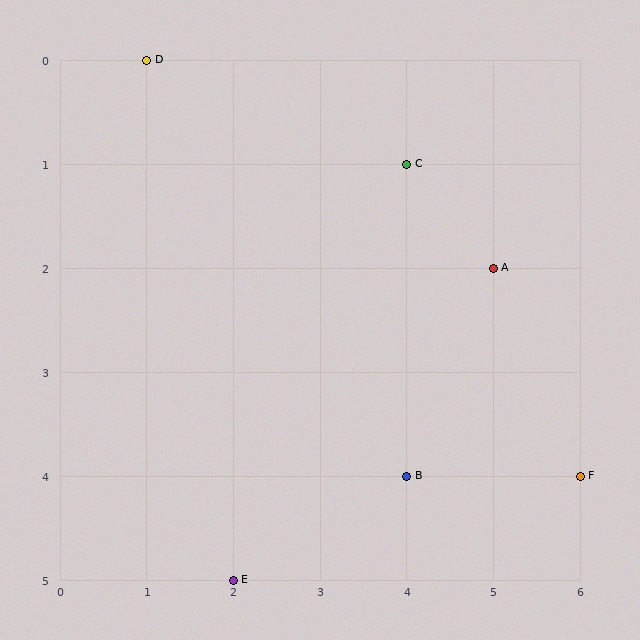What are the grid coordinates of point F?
Point F is at grid coordinates (6, 4).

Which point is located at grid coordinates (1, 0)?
Point D is at (1, 0).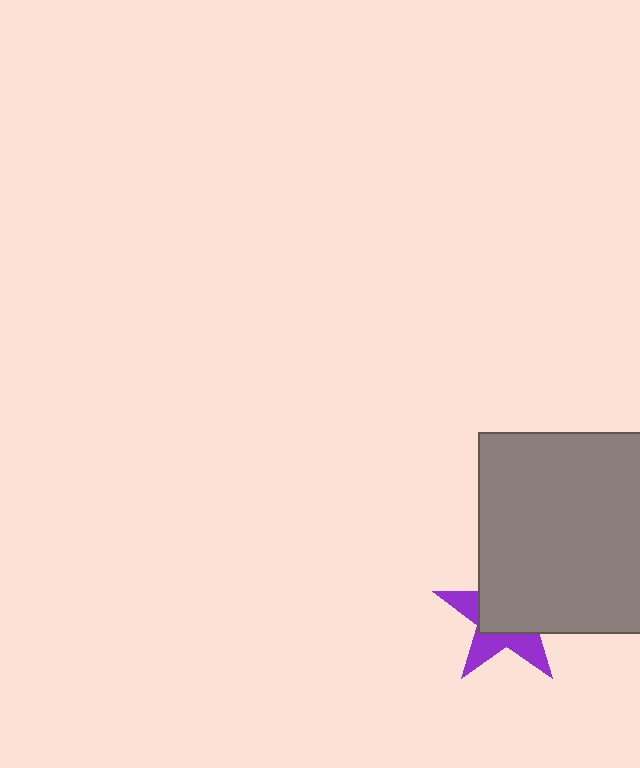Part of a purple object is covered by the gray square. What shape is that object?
It is a star.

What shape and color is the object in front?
The object in front is a gray square.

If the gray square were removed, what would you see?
You would see the complete purple star.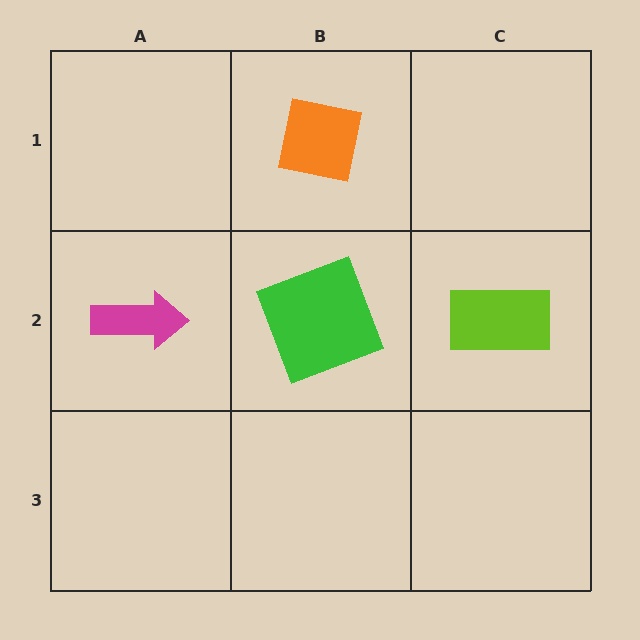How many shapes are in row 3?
0 shapes.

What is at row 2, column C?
A lime rectangle.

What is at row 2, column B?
A green square.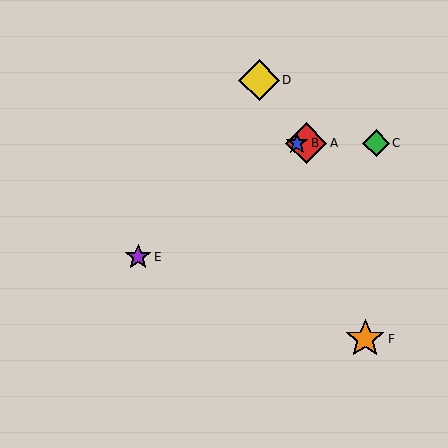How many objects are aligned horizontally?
3 objects (A, B, C) are aligned horizontally.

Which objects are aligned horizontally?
Objects A, B, C are aligned horizontally.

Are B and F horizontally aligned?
No, B is at y≈143 and F is at y≈339.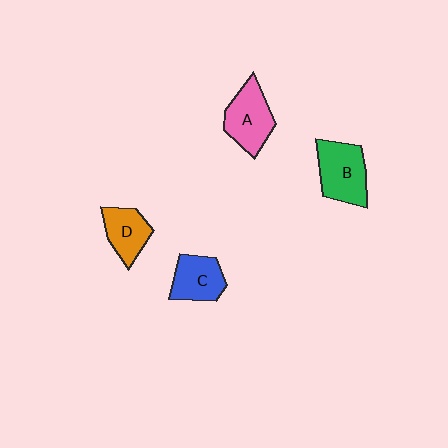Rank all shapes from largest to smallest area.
From largest to smallest: B (green), A (pink), C (blue), D (orange).